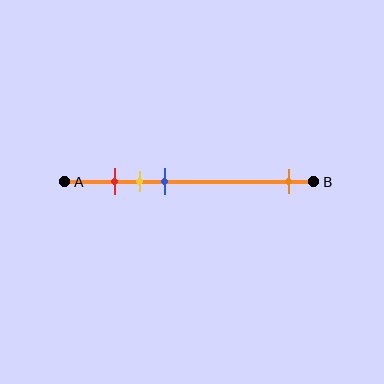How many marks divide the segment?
There are 4 marks dividing the segment.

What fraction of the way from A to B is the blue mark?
The blue mark is approximately 40% (0.4) of the way from A to B.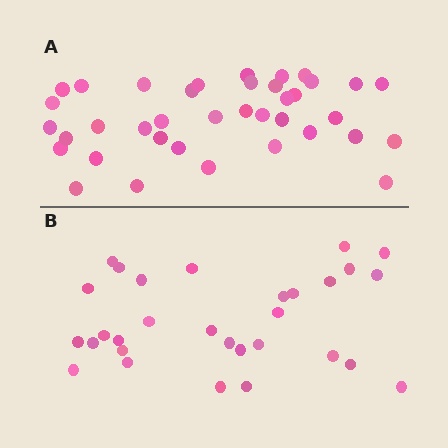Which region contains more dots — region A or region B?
Region A (the top region) has more dots.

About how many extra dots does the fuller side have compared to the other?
Region A has roughly 8 or so more dots than region B.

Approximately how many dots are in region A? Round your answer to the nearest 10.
About 40 dots. (The exact count is 38, which rounds to 40.)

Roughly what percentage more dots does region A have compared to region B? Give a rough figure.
About 25% more.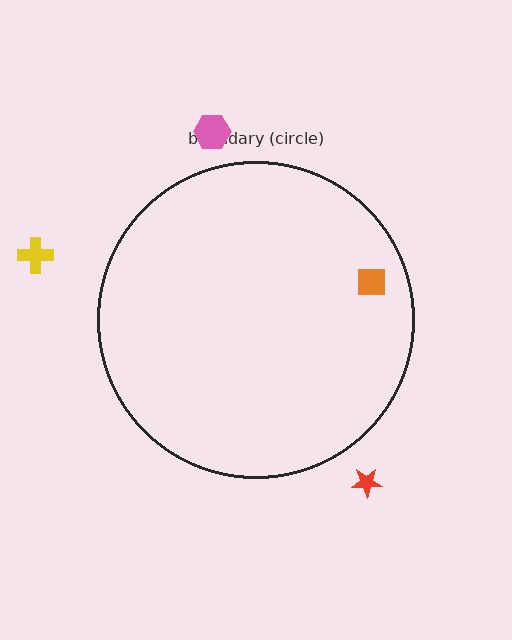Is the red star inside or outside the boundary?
Outside.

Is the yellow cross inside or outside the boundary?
Outside.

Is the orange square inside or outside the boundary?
Inside.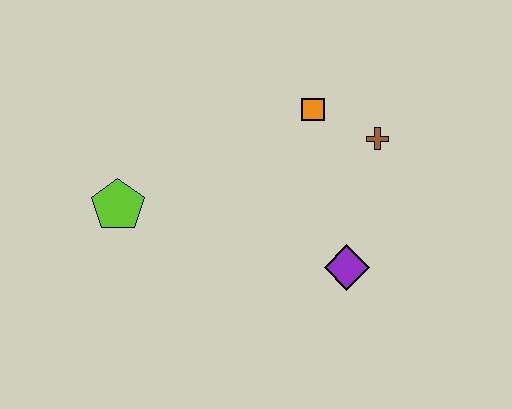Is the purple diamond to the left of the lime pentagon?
No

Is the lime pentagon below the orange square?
Yes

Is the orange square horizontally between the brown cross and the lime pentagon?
Yes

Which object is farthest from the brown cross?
The lime pentagon is farthest from the brown cross.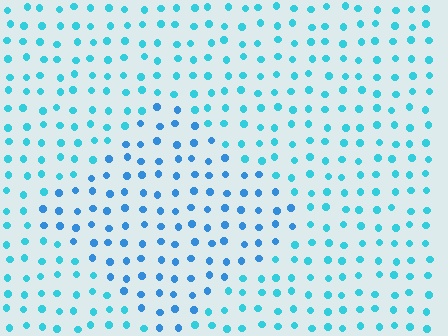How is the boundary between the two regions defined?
The boundary is defined purely by a slight shift in hue (about 23 degrees). Spacing, size, and orientation are identical on both sides.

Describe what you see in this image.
The image is filled with small cyan elements in a uniform arrangement. A diamond-shaped region is visible where the elements are tinted to a slightly different hue, forming a subtle color boundary.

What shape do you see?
I see a diamond.